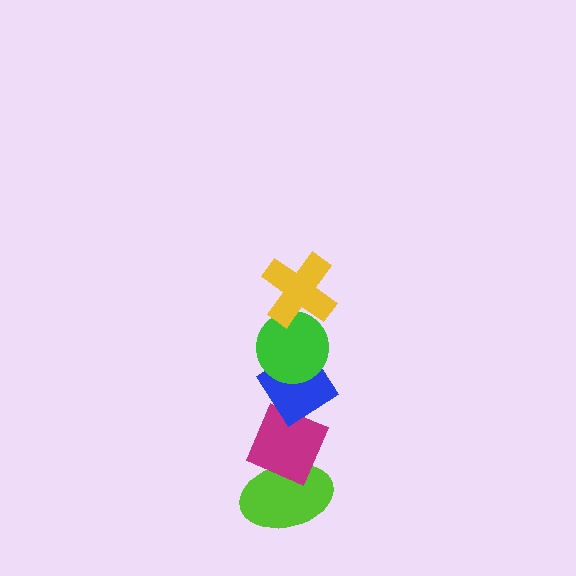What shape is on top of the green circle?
The yellow cross is on top of the green circle.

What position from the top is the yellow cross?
The yellow cross is 1st from the top.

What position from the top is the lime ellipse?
The lime ellipse is 5th from the top.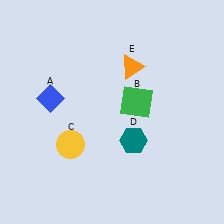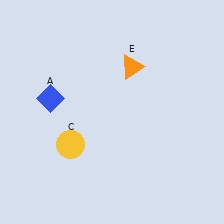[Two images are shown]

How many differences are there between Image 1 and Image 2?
There are 2 differences between the two images.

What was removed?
The green square (B), the teal hexagon (D) were removed in Image 2.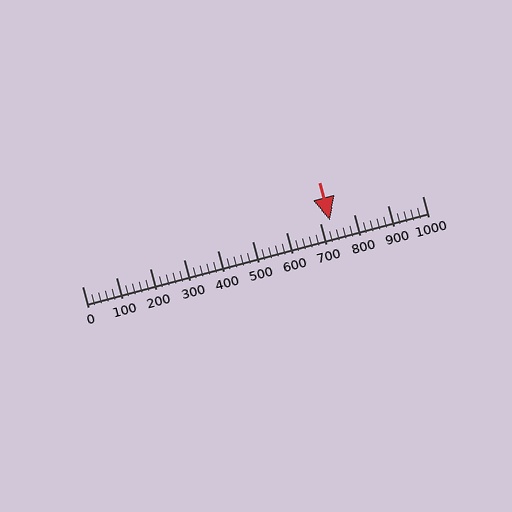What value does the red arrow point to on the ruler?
The red arrow points to approximately 730.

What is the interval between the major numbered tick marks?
The major tick marks are spaced 100 units apart.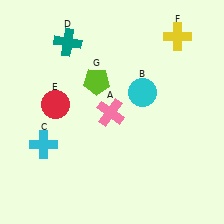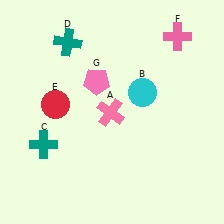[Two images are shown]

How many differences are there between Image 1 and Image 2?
There are 3 differences between the two images.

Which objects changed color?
C changed from cyan to teal. F changed from yellow to pink. G changed from lime to pink.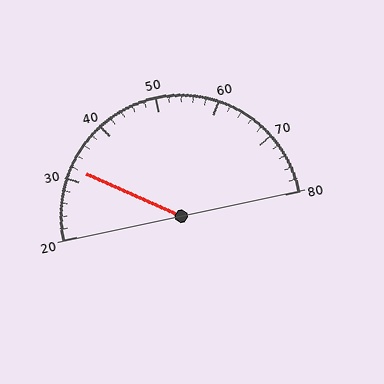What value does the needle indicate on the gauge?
The needle indicates approximately 32.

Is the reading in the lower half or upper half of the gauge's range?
The reading is in the lower half of the range (20 to 80).